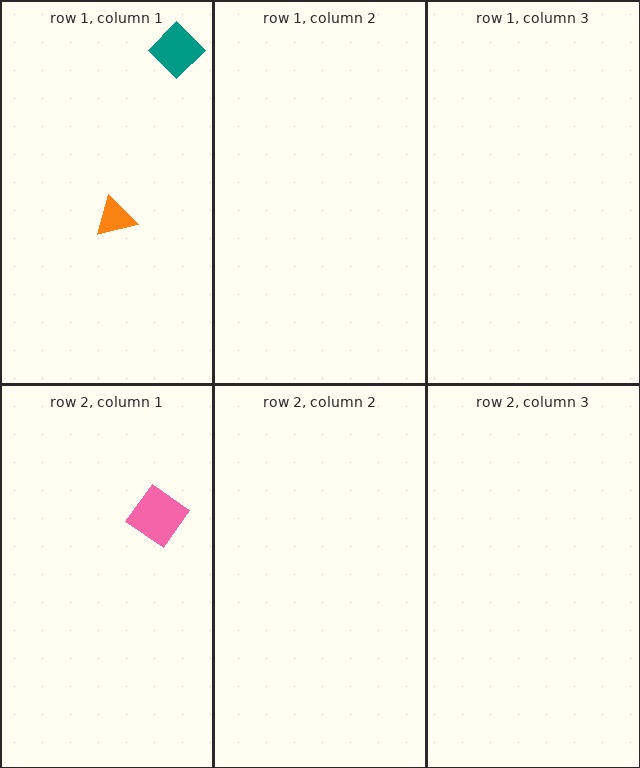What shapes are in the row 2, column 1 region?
The pink diamond.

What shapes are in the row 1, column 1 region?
The teal diamond, the orange triangle.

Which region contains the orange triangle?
The row 1, column 1 region.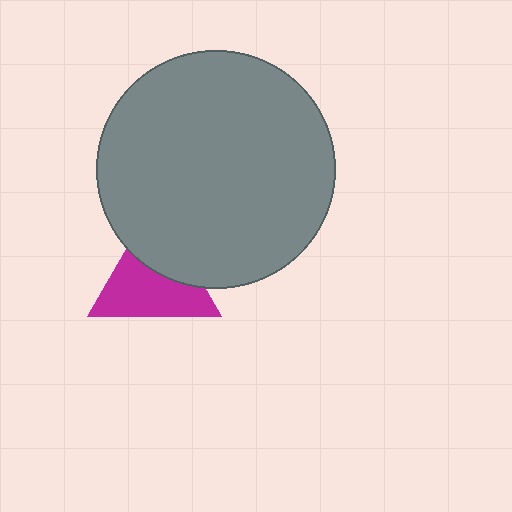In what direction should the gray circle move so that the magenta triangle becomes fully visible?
The gray circle should move up. That is the shortest direction to clear the overlap and leave the magenta triangle fully visible.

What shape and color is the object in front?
The object in front is a gray circle.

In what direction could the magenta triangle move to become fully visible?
The magenta triangle could move down. That would shift it out from behind the gray circle entirely.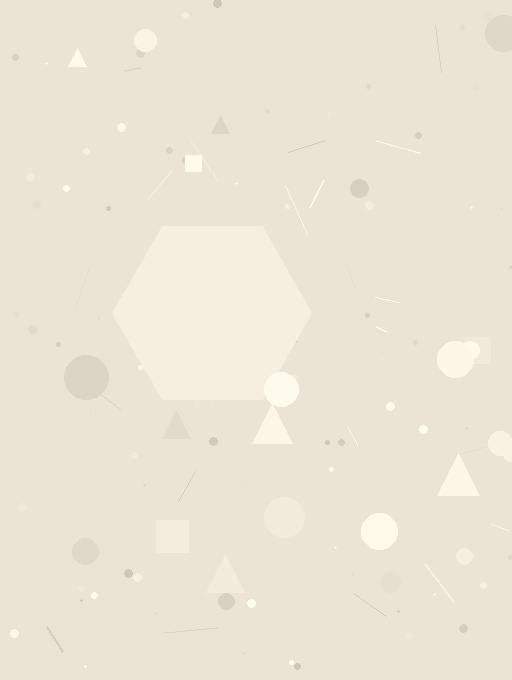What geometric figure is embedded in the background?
A hexagon is embedded in the background.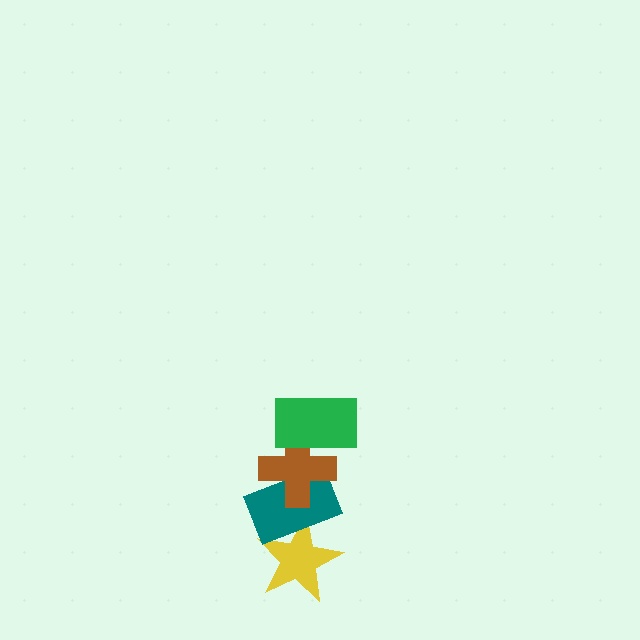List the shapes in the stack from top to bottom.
From top to bottom: the green rectangle, the brown cross, the teal rectangle, the yellow star.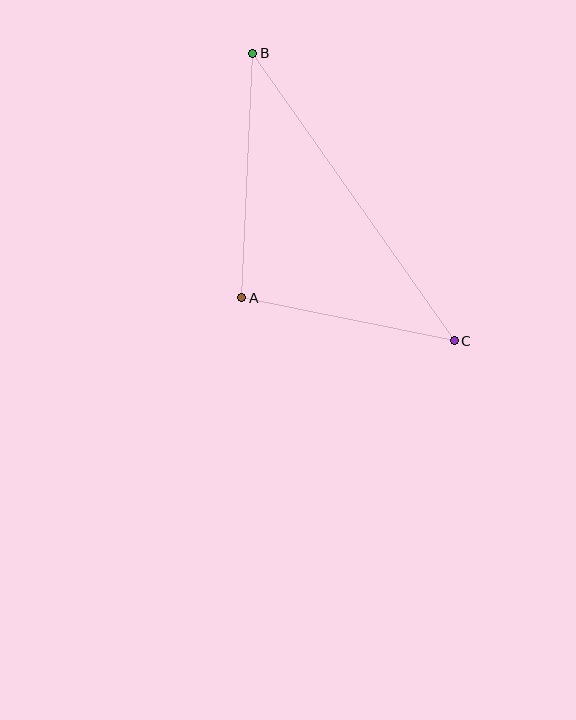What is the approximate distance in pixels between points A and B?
The distance between A and B is approximately 245 pixels.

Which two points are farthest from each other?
Points B and C are farthest from each other.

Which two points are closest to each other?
Points A and C are closest to each other.